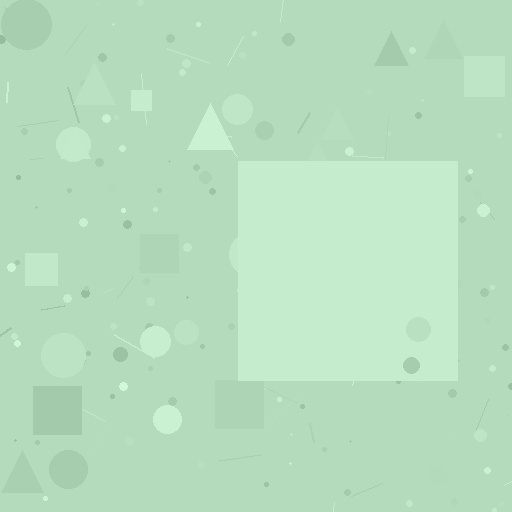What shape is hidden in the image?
A square is hidden in the image.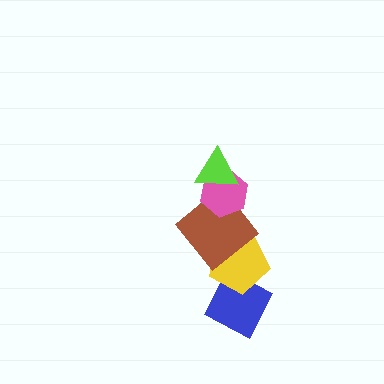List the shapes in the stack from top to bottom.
From top to bottom: the lime triangle, the pink hexagon, the brown diamond, the yellow pentagon, the blue diamond.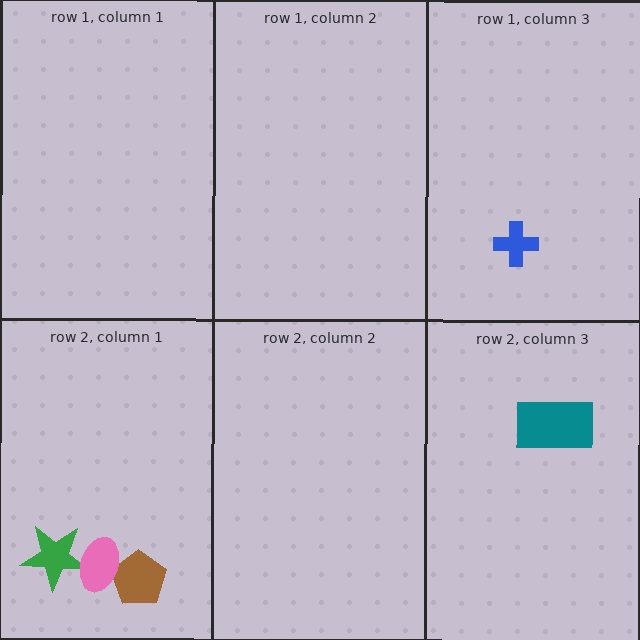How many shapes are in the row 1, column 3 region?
1.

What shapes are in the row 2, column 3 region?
The teal rectangle.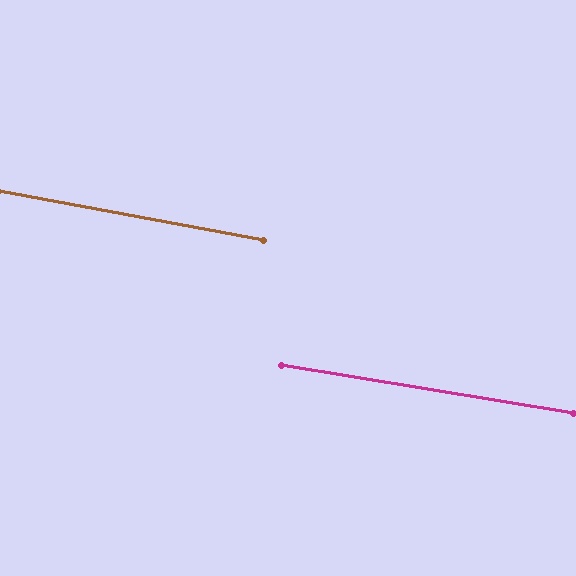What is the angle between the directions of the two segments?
Approximately 1 degree.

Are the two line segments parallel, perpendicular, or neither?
Parallel — their directions differ by only 1.4°.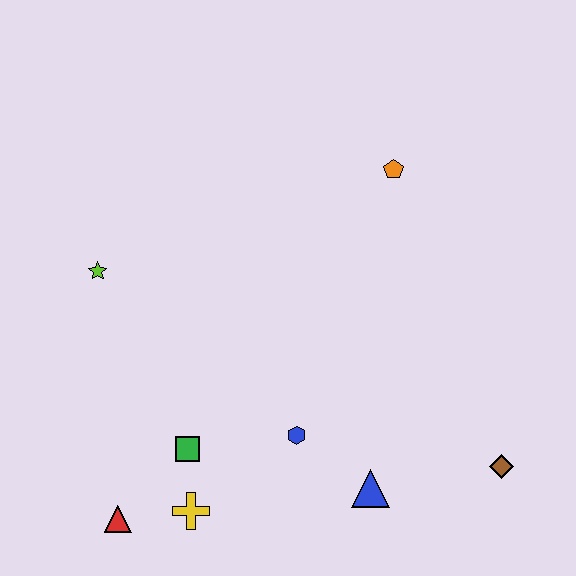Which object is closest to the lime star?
The green square is closest to the lime star.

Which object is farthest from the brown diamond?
The lime star is farthest from the brown diamond.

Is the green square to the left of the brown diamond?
Yes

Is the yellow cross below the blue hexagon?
Yes